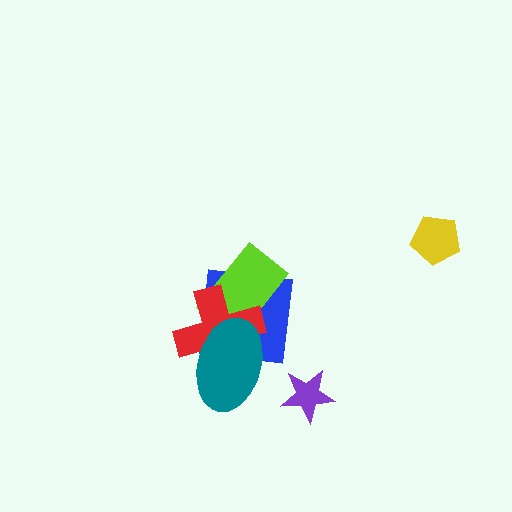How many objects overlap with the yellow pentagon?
0 objects overlap with the yellow pentagon.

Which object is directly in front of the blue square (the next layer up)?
The lime rectangle is directly in front of the blue square.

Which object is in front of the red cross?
The teal ellipse is in front of the red cross.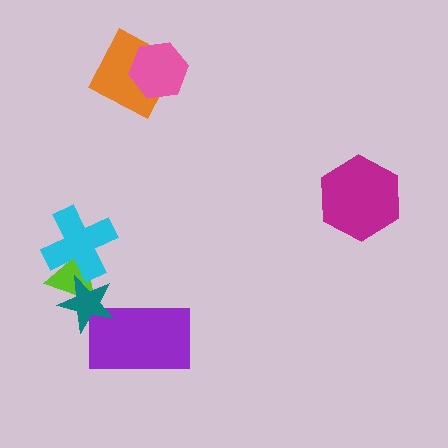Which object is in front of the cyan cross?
The teal star is in front of the cyan cross.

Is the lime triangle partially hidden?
Yes, it is partially covered by another shape.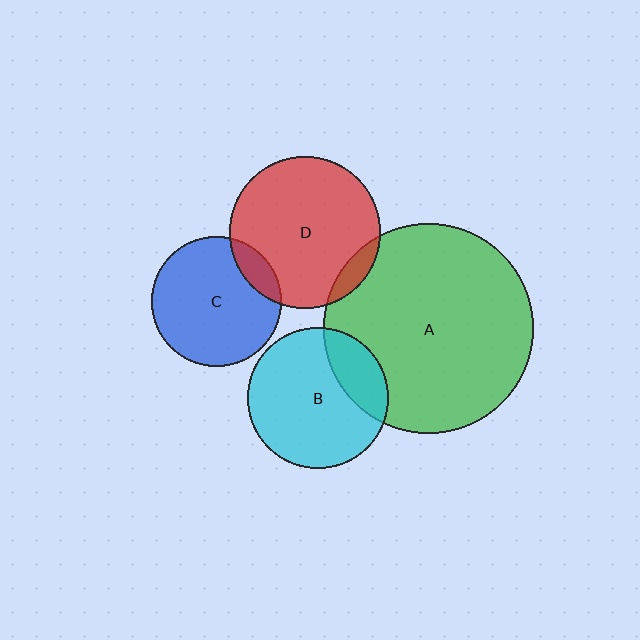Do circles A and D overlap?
Yes.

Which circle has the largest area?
Circle A (green).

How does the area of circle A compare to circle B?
Approximately 2.2 times.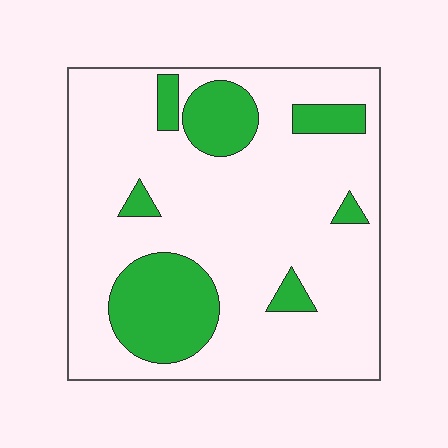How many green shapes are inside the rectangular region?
7.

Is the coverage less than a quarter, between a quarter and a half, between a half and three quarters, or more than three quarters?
Less than a quarter.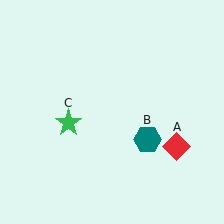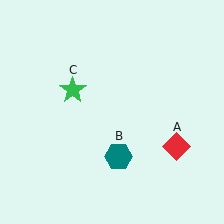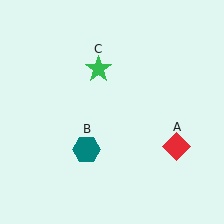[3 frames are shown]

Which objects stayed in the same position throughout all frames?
Red diamond (object A) remained stationary.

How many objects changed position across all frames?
2 objects changed position: teal hexagon (object B), green star (object C).